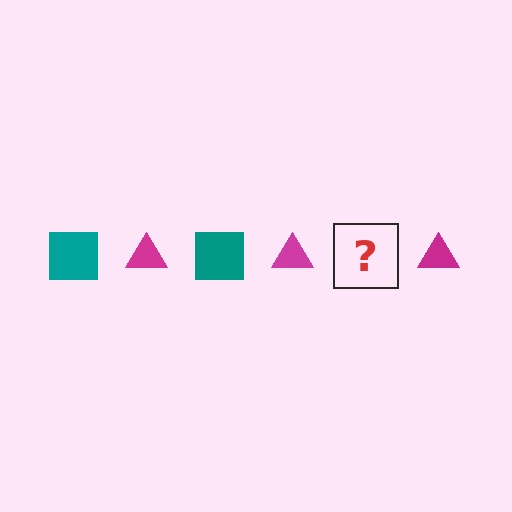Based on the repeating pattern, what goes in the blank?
The blank should be a teal square.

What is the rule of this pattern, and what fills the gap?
The rule is that the pattern alternates between teal square and magenta triangle. The gap should be filled with a teal square.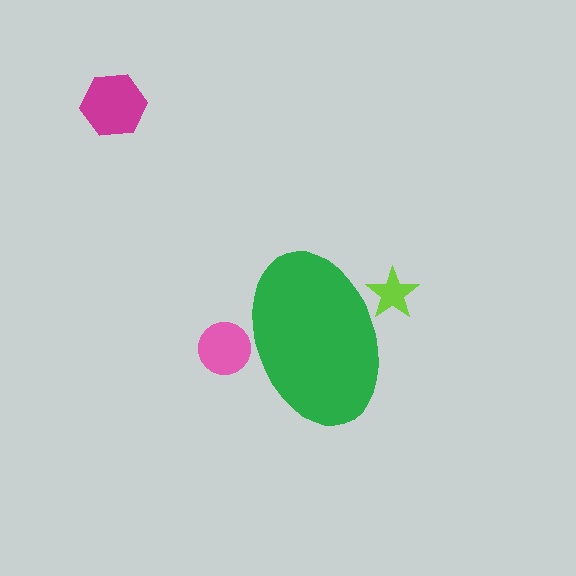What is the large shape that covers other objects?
A green ellipse.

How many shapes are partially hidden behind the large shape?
2 shapes are partially hidden.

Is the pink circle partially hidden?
Yes, the pink circle is partially hidden behind the green ellipse.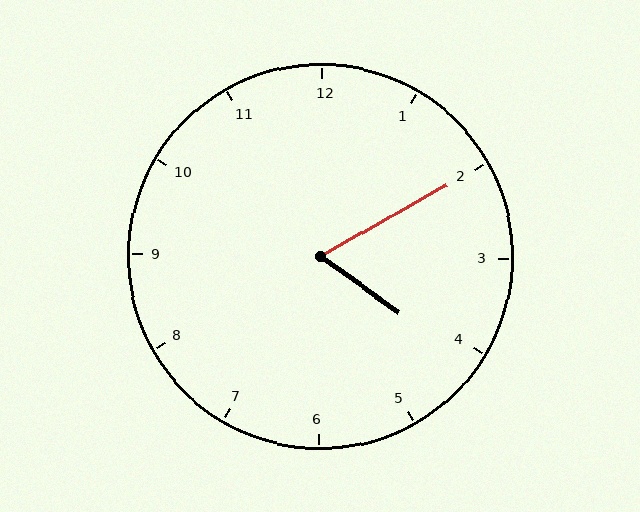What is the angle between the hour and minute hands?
Approximately 65 degrees.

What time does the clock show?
4:10.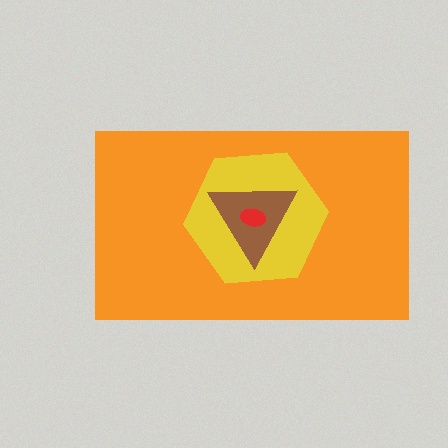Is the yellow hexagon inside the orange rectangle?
Yes.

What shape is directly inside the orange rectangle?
The yellow hexagon.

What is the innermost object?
The red ellipse.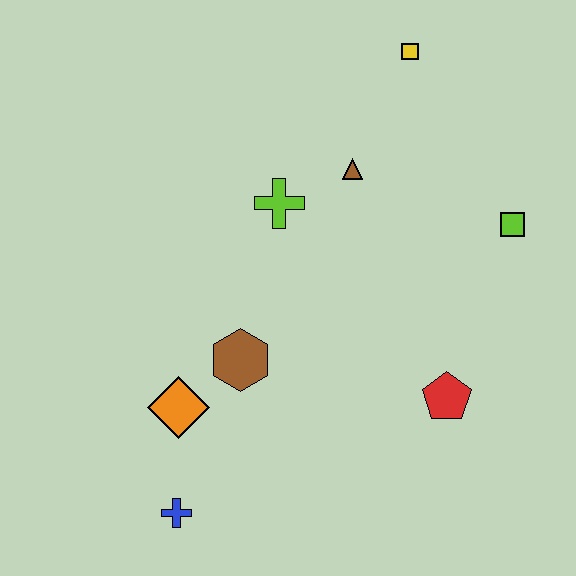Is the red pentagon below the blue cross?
No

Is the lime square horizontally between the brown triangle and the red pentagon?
No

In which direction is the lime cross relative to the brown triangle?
The lime cross is to the left of the brown triangle.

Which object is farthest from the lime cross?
The blue cross is farthest from the lime cross.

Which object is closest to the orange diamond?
The brown hexagon is closest to the orange diamond.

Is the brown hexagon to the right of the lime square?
No